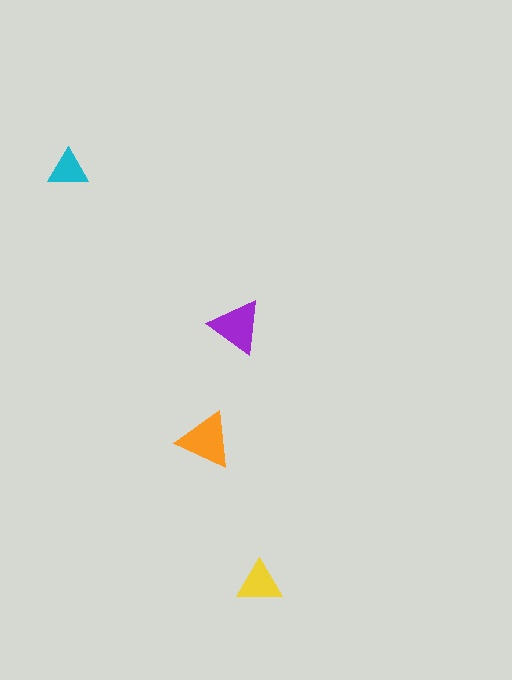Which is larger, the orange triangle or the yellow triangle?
The orange one.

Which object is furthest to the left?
The cyan triangle is leftmost.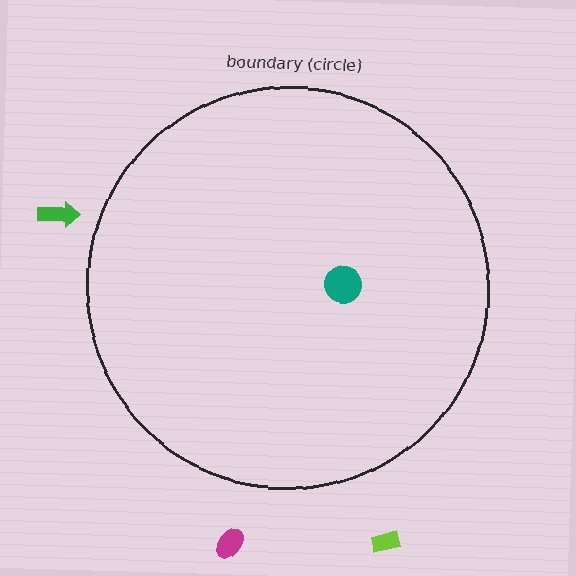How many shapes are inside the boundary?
1 inside, 3 outside.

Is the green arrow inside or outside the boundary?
Outside.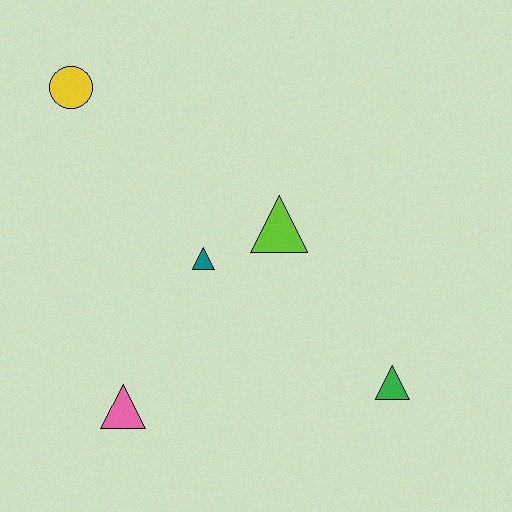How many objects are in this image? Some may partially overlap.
There are 5 objects.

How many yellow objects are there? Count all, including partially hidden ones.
There is 1 yellow object.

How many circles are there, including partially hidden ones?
There is 1 circle.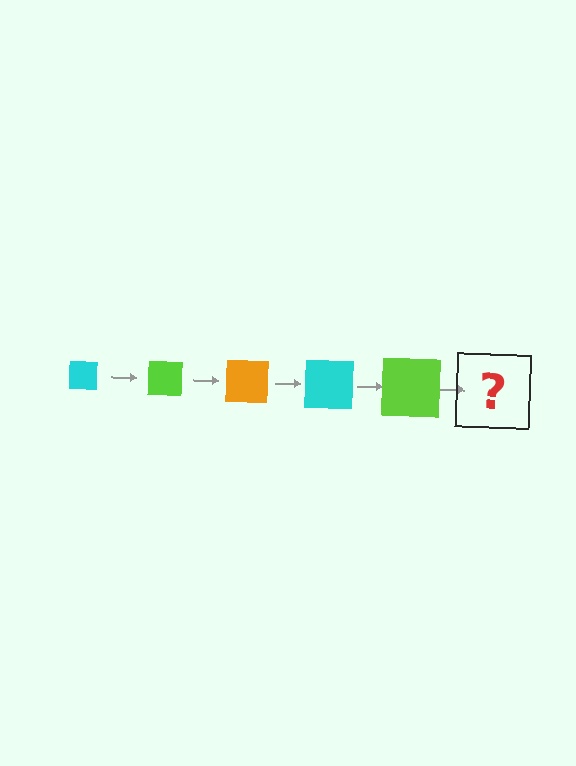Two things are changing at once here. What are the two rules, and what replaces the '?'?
The two rules are that the square grows larger each step and the color cycles through cyan, lime, and orange. The '?' should be an orange square, larger than the previous one.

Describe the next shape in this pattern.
It should be an orange square, larger than the previous one.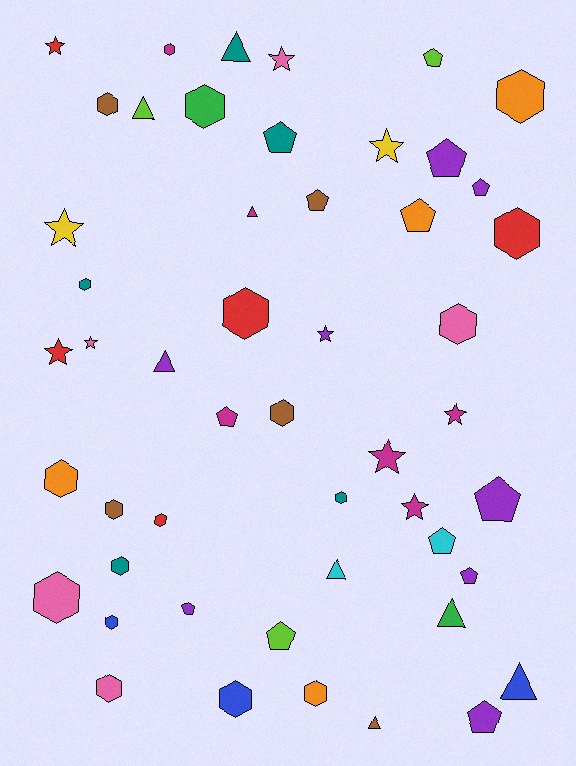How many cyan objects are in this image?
There are 2 cyan objects.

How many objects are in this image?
There are 50 objects.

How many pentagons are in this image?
There are 13 pentagons.